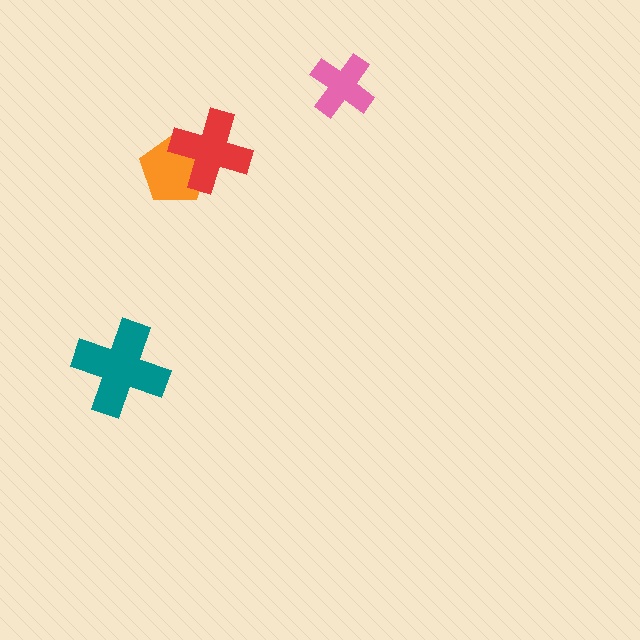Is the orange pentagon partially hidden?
Yes, it is partially covered by another shape.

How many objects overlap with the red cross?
1 object overlaps with the red cross.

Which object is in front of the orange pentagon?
The red cross is in front of the orange pentagon.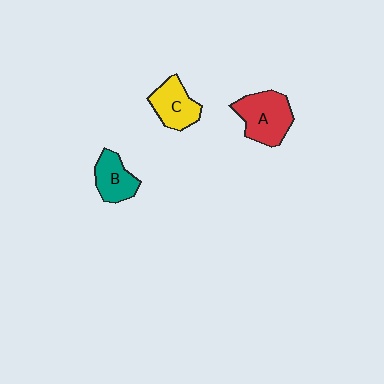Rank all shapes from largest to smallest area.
From largest to smallest: A (red), C (yellow), B (teal).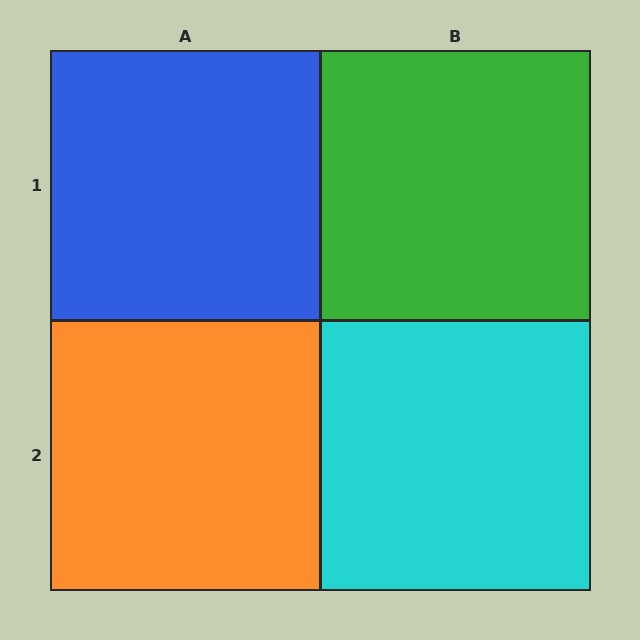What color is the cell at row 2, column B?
Cyan.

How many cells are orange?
1 cell is orange.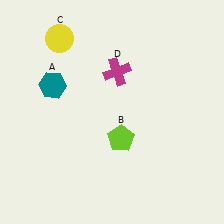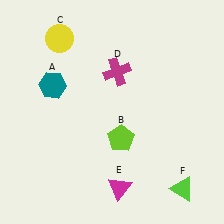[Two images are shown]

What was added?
A magenta triangle (E), a lime triangle (F) were added in Image 2.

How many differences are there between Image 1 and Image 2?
There are 2 differences between the two images.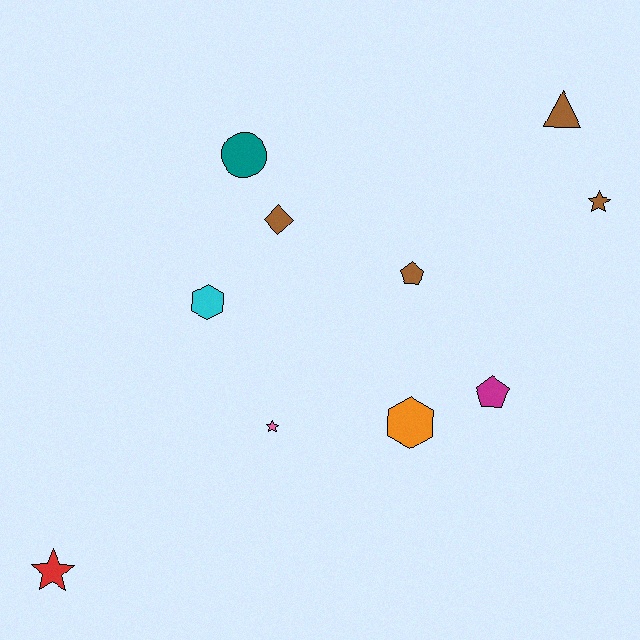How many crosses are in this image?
There are no crosses.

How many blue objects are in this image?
There are no blue objects.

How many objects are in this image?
There are 10 objects.